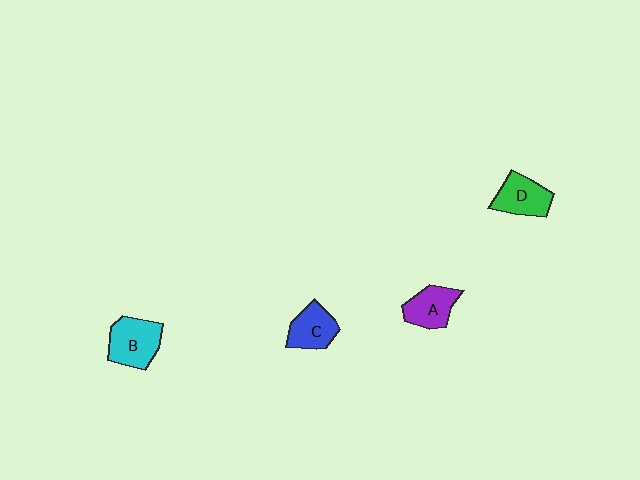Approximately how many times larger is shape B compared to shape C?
Approximately 1.3 times.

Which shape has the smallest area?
Shape C (blue).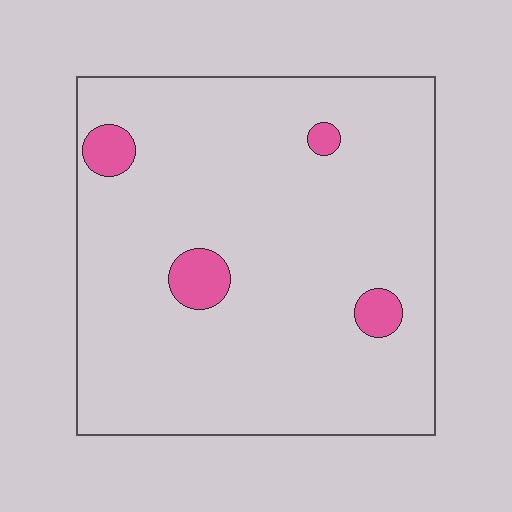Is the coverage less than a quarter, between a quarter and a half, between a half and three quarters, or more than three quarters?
Less than a quarter.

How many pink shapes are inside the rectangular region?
4.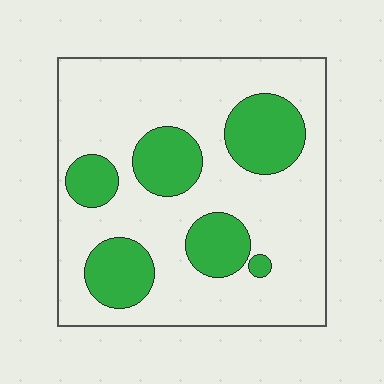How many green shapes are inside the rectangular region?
6.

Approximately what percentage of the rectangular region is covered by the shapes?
Approximately 25%.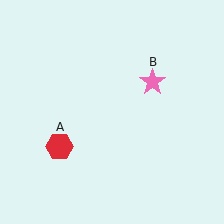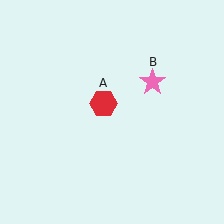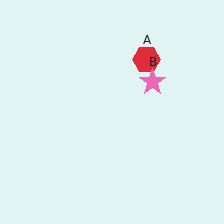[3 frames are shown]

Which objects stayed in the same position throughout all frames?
Pink star (object B) remained stationary.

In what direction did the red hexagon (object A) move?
The red hexagon (object A) moved up and to the right.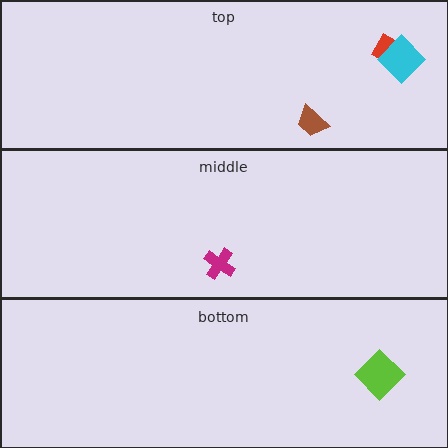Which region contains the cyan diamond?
The top region.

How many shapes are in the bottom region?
1.